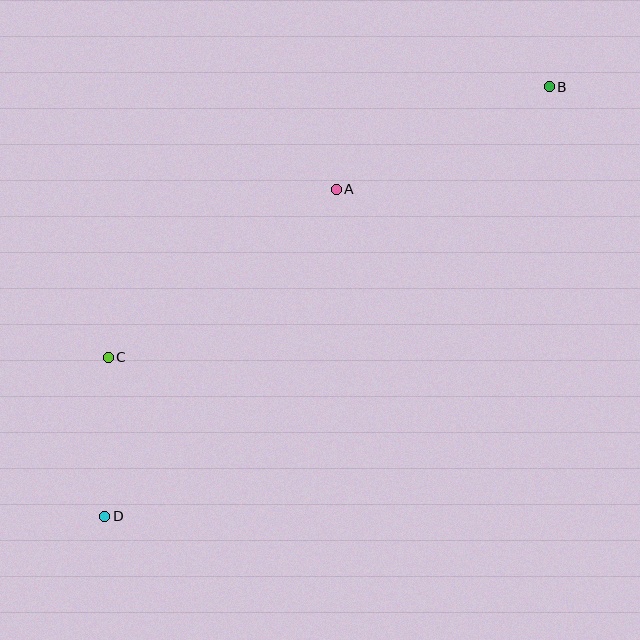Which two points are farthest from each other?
Points B and D are farthest from each other.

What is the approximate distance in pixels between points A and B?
The distance between A and B is approximately 236 pixels.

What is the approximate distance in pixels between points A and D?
The distance between A and D is approximately 401 pixels.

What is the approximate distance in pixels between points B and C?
The distance between B and C is approximately 517 pixels.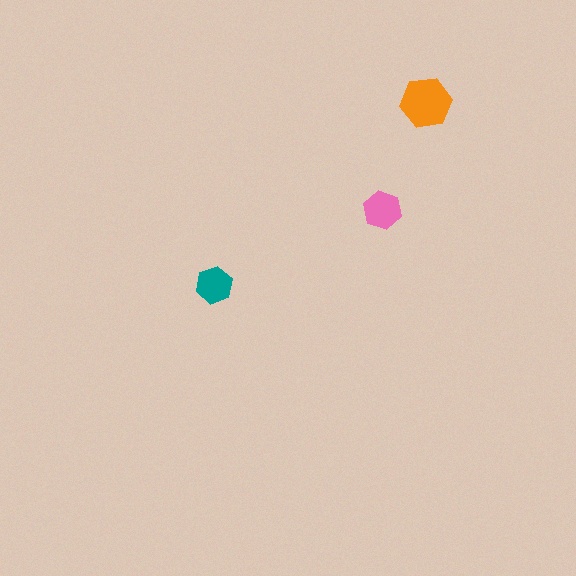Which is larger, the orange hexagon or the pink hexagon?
The orange one.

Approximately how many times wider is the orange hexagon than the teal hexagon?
About 1.5 times wider.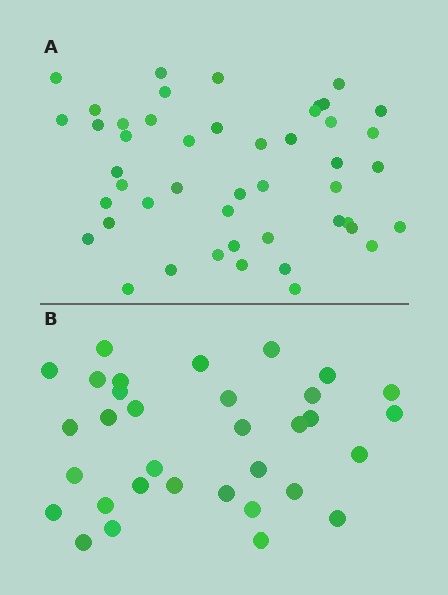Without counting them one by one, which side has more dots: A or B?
Region A (the top region) has more dots.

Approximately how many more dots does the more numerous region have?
Region A has approximately 15 more dots than region B.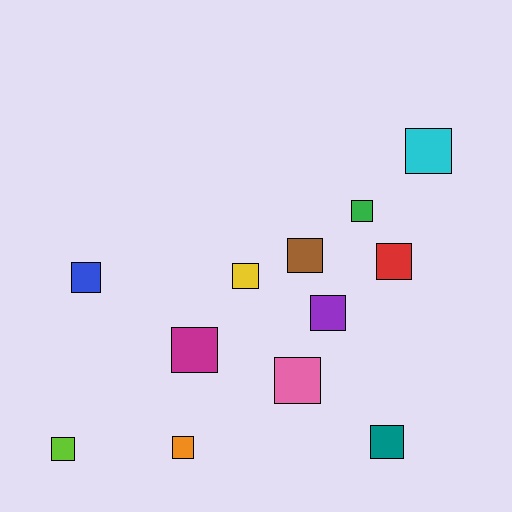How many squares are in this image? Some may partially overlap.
There are 12 squares.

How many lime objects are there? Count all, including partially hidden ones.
There is 1 lime object.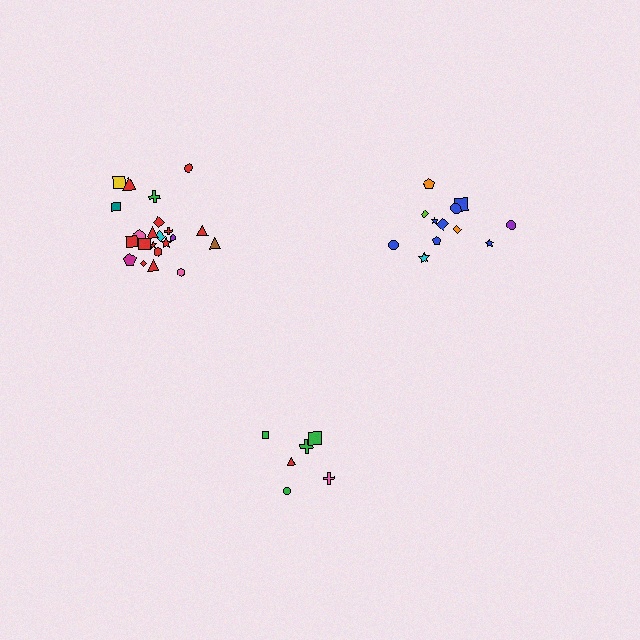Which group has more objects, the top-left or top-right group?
The top-left group.